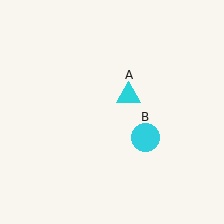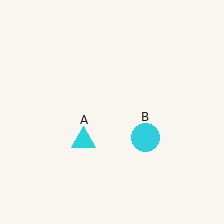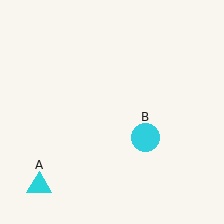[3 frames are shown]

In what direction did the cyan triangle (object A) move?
The cyan triangle (object A) moved down and to the left.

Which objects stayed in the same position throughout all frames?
Cyan circle (object B) remained stationary.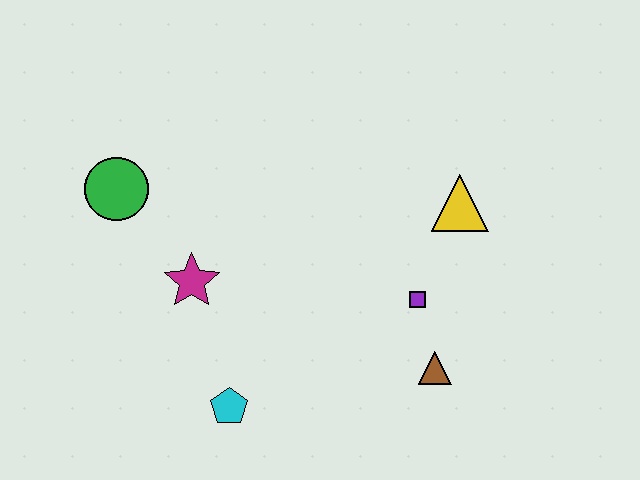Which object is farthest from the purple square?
The green circle is farthest from the purple square.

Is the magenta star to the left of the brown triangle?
Yes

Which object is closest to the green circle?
The magenta star is closest to the green circle.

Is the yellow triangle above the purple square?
Yes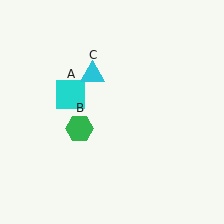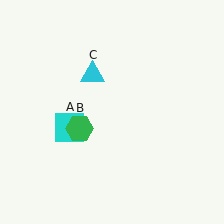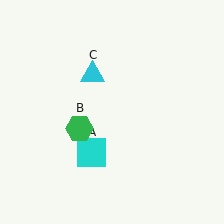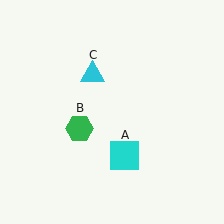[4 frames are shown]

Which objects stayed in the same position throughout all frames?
Green hexagon (object B) and cyan triangle (object C) remained stationary.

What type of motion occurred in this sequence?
The cyan square (object A) rotated counterclockwise around the center of the scene.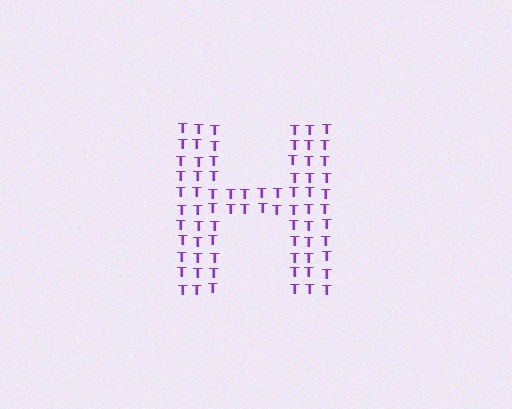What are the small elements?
The small elements are letter T's.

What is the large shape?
The large shape is the letter H.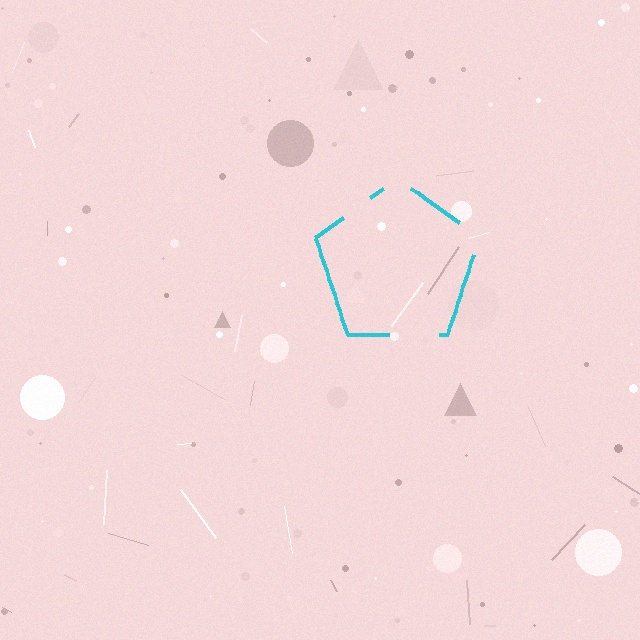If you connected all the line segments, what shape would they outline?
They would outline a pentagon.